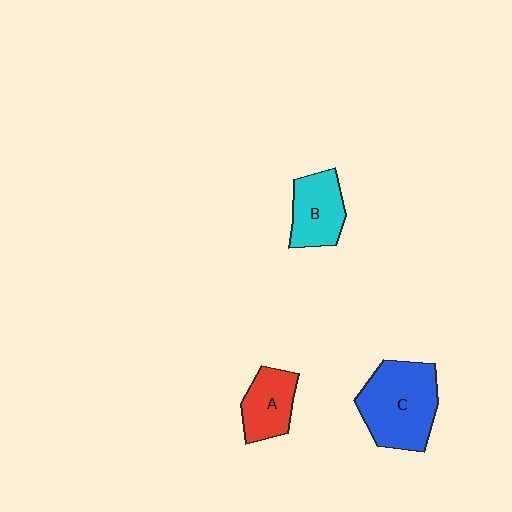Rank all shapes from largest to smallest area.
From largest to smallest: C (blue), B (cyan), A (red).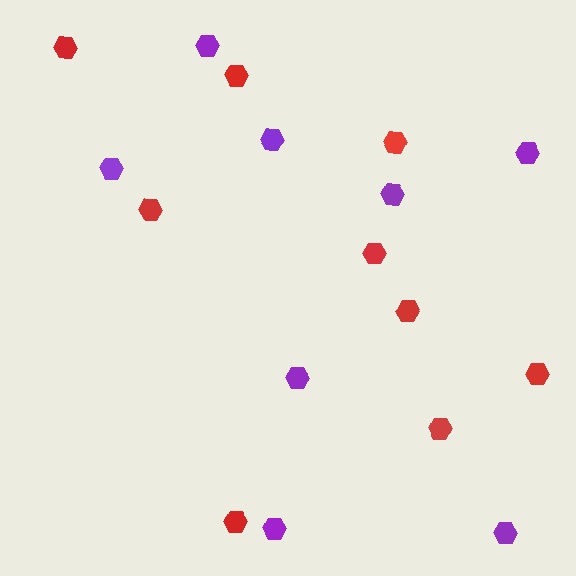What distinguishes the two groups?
There are 2 groups: one group of red hexagons (9) and one group of purple hexagons (8).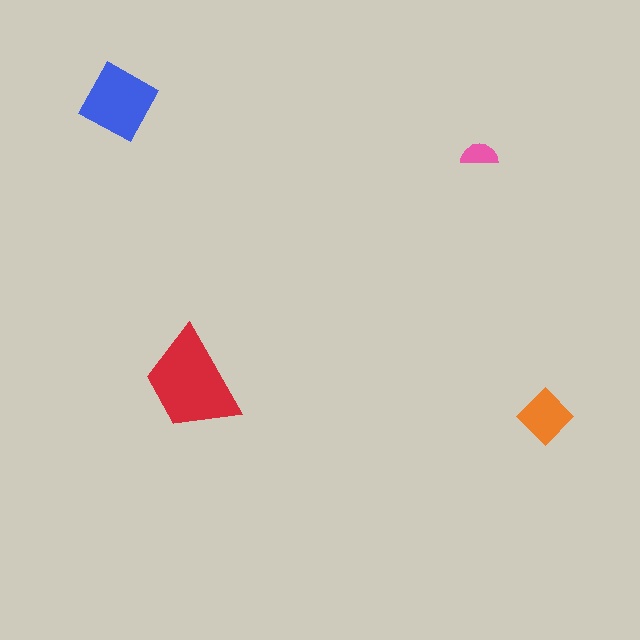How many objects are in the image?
There are 4 objects in the image.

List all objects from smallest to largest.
The pink semicircle, the orange diamond, the blue square, the red trapezoid.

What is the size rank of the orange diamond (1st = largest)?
3rd.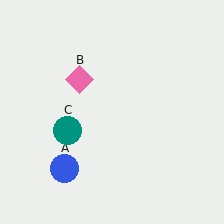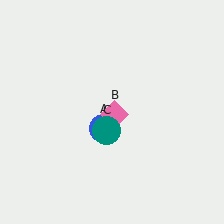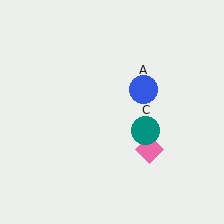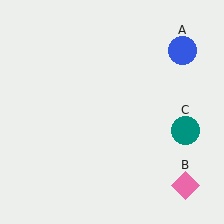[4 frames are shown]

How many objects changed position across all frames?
3 objects changed position: blue circle (object A), pink diamond (object B), teal circle (object C).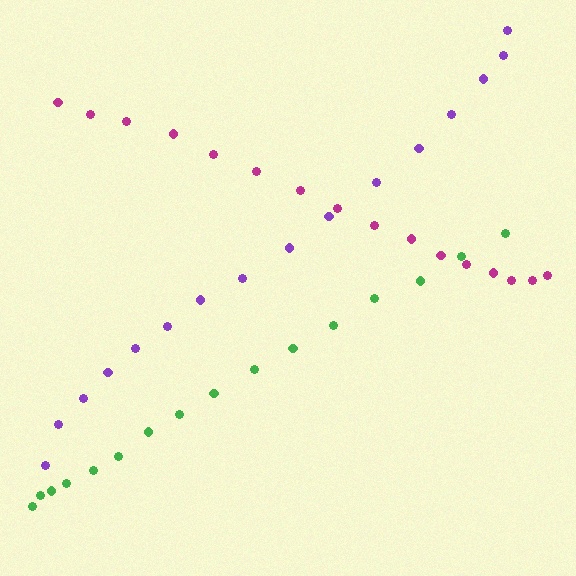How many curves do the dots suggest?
There are 3 distinct paths.